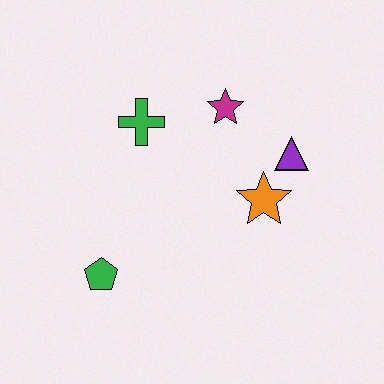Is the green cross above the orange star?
Yes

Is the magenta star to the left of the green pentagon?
No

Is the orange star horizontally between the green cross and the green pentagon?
No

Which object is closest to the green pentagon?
The green cross is closest to the green pentagon.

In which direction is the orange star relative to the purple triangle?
The orange star is below the purple triangle.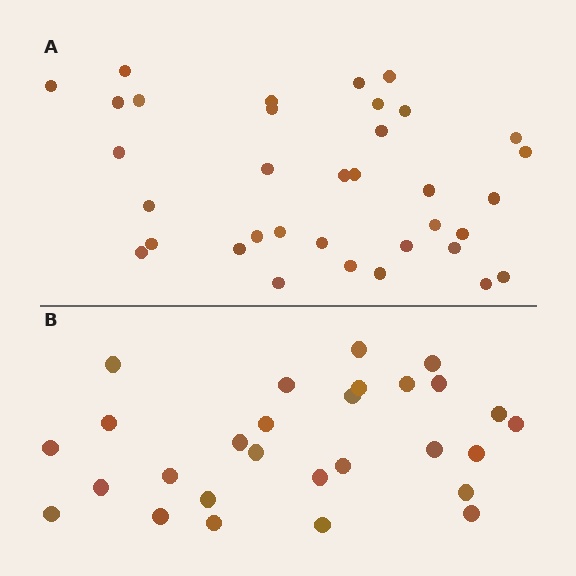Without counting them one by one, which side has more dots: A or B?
Region A (the top region) has more dots.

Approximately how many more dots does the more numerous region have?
Region A has roughly 8 or so more dots than region B.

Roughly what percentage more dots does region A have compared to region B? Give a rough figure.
About 25% more.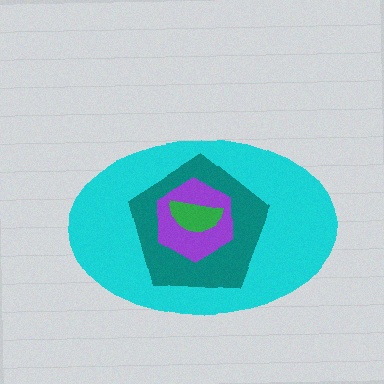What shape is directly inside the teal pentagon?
The purple hexagon.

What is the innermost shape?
The green semicircle.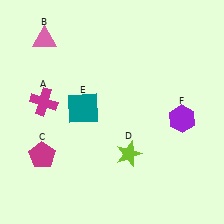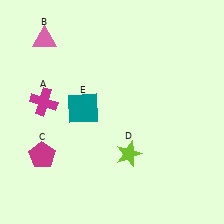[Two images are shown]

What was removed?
The purple hexagon (F) was removed in Image 2.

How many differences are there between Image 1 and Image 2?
There is 1 difference between the two images.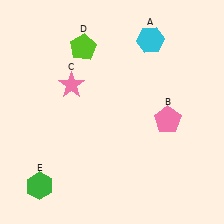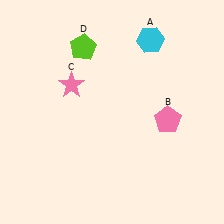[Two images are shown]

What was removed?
The green hexagon (E) was removed in Image 2.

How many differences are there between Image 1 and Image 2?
There is 1 difference between the two images.